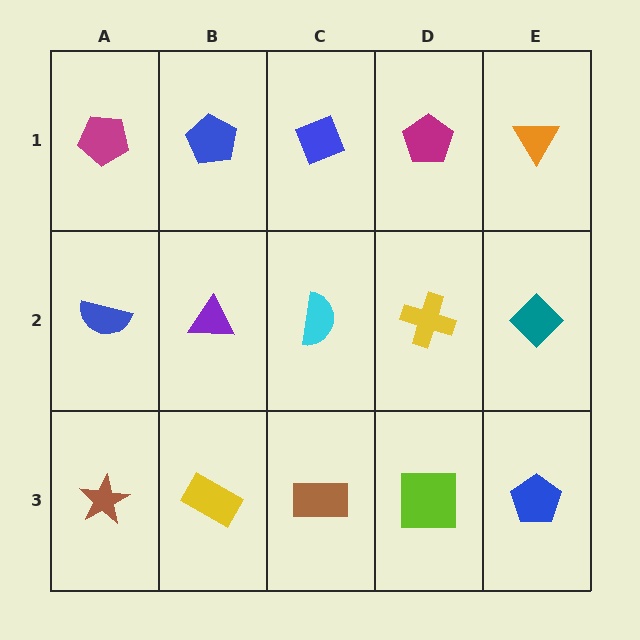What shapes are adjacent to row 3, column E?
A teal diamond (row 2, column E), a lime square (row 3, column D).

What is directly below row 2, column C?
A brown rectangle.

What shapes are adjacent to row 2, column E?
An orange triangle (row 1, column E), a blue pentagon (row 3, column E), a yellow cross (row 2, column D).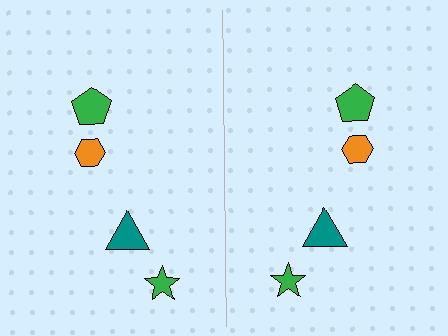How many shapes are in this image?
There are 8 shapes in this image.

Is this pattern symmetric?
Yes, this pattern has bilateral (reflection) symmetry.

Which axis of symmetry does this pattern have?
The pattern has a vertical axis of symmetry running through the center of the image.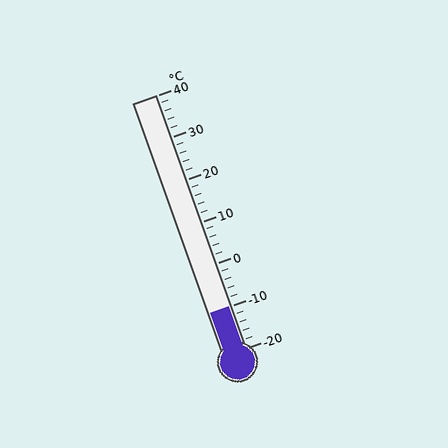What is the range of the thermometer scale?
The thermometer scale ranges from -20°C to 40°C.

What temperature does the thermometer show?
The thermometer shows approximately -10°C.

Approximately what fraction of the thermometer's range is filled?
The thermometer is filled to approximately 15% of its range.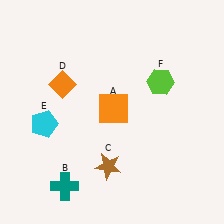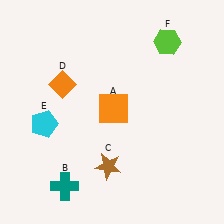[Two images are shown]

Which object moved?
The lime hexagon (F) moved up.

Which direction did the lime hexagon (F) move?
The lime hexagon (F) moved up.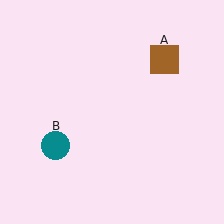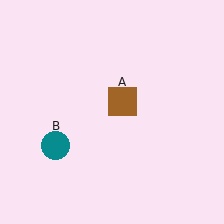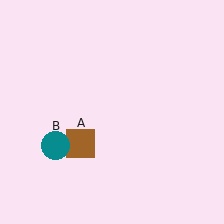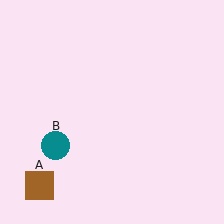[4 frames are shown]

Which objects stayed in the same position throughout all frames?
Teal circle (object B) remained stationary.